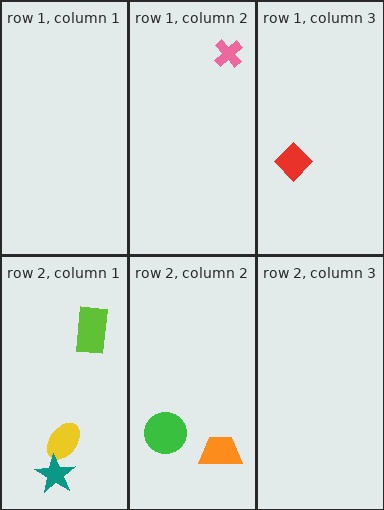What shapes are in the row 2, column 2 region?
The orange trapezoid, the green circle.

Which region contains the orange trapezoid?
The row 2, column 2 region.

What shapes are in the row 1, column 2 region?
The pink cross.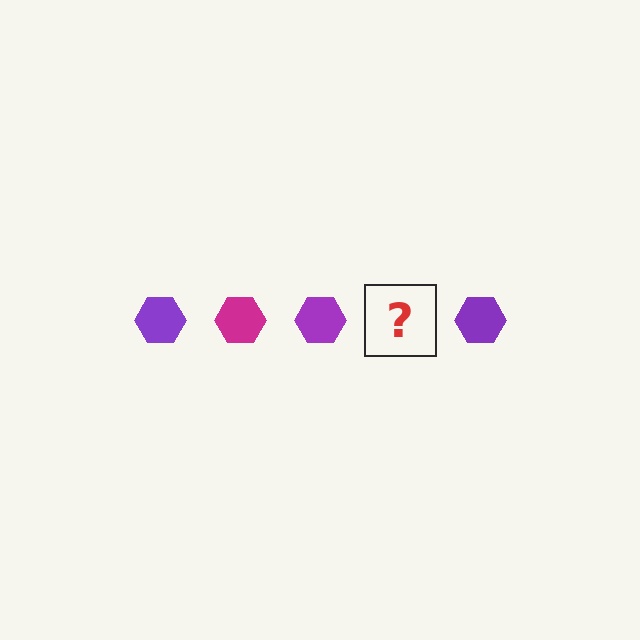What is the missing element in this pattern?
The missing element is a magenta hexagon.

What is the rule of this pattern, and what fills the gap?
The rule is that the pattern cycles through purple, magenta hexagons. The gap should be filled with a magenta hexagon.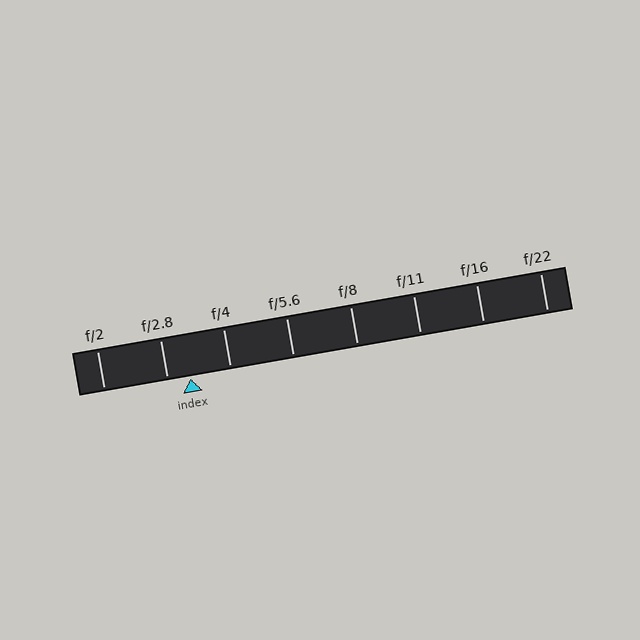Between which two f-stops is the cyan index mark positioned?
The index mark is between f/2.8 and f/4.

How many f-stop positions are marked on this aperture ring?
There are 8 f-stop positions marked.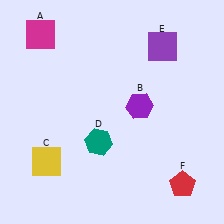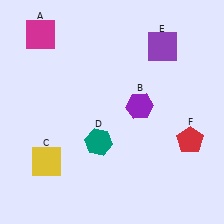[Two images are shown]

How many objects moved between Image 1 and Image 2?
1 object moved between the two images.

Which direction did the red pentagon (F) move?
The red pentagon (F) moved up.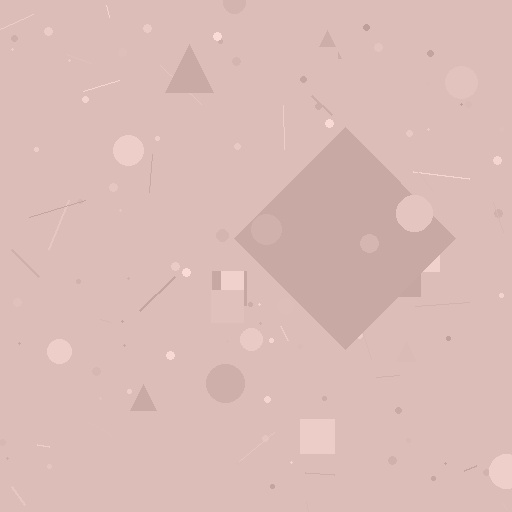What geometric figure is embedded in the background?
A diamond is embedded in the background.